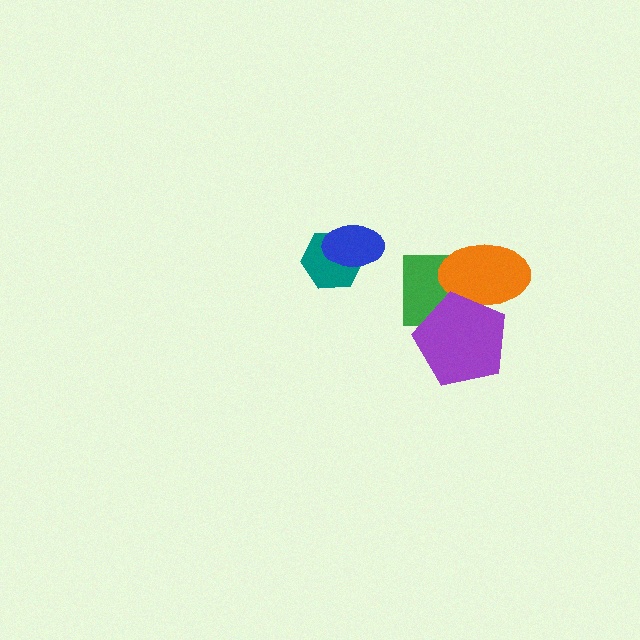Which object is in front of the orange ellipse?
The purple pentagon is in front of the orange ellipse.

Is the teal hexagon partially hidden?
Yes, it is partially covered by another shape.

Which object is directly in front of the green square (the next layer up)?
The orange ellipse is directly in front of the green square.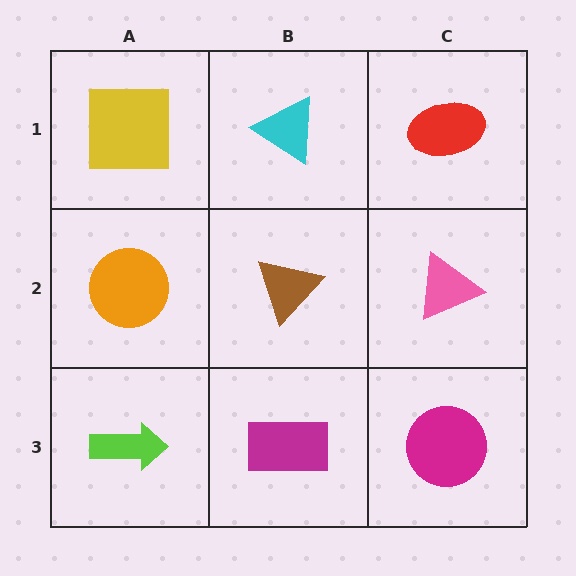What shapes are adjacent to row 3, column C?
A pink triangle (row 2, column C), a magenta rectangle (row 3, column B).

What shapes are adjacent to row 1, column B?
A brown triangle (row 2, column B), a yellow square (row 1, column A), a red ellipse (row 1, column C).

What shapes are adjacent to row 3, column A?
An orange circle (row 2, column A), a magenta rectangle (row 3, column B).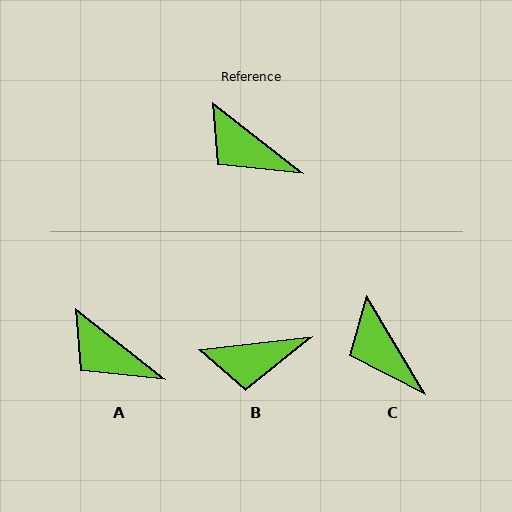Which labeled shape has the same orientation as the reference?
A.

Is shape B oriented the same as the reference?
No, it is off by about 44 degrees.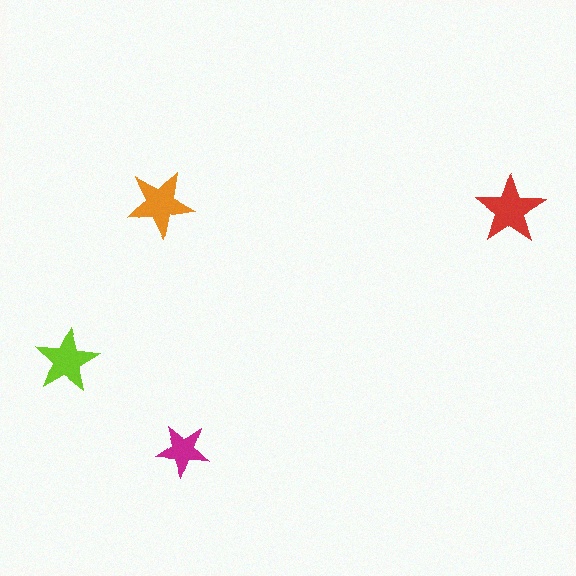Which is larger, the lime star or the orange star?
The orange one.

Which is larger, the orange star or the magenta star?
The orange one.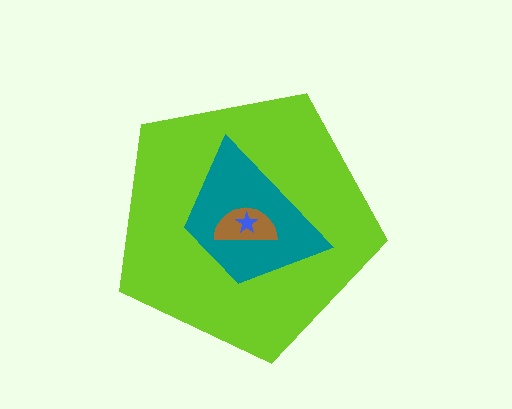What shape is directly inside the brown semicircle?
The blue star.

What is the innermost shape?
The blue star.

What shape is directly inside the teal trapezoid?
The brown semicircle.